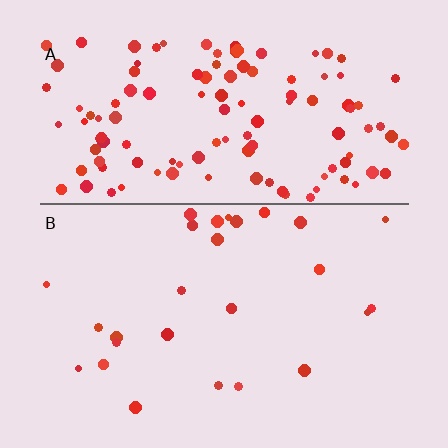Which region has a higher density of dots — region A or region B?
A (the top).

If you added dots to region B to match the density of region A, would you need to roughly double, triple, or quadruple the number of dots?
Approximately quadruple.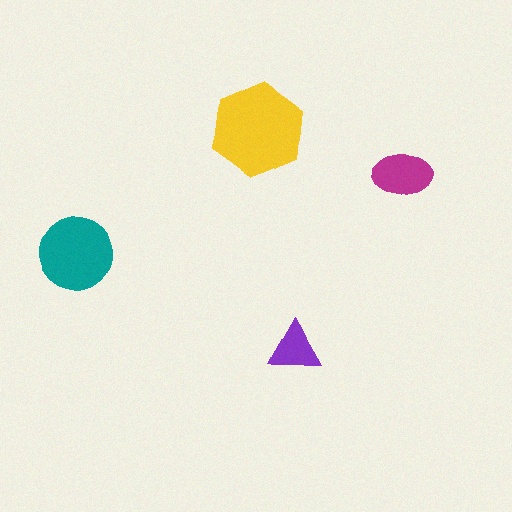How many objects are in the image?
There are 4 objects in the image.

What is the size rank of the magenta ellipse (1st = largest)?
3rd.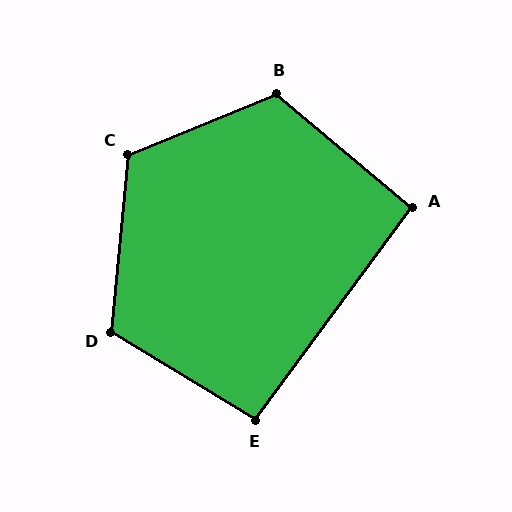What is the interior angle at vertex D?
Approximately 116 degrees (obtuse).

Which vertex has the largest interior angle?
C, at approximately 118 degrees.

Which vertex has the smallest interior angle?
A, at approximately 93 degrees.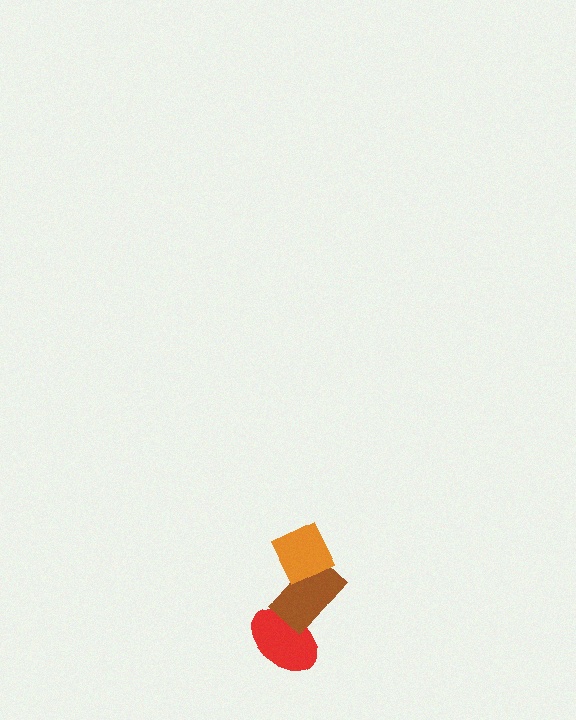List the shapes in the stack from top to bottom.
From top to bottom: the orange diamond, the brown rectangle, the red ellipse.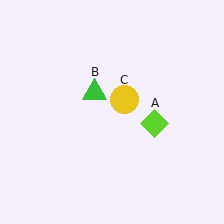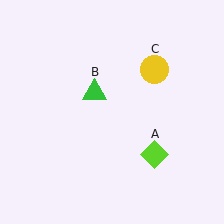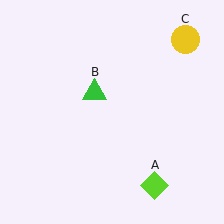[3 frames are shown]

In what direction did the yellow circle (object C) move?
The yellow circle (object C) moved up and to the right.